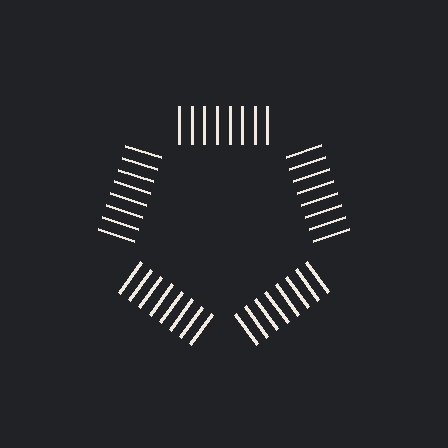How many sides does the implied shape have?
5 sides — the line-ends trace a pentagon.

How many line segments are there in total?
40 — 8 along each of the 5 edges.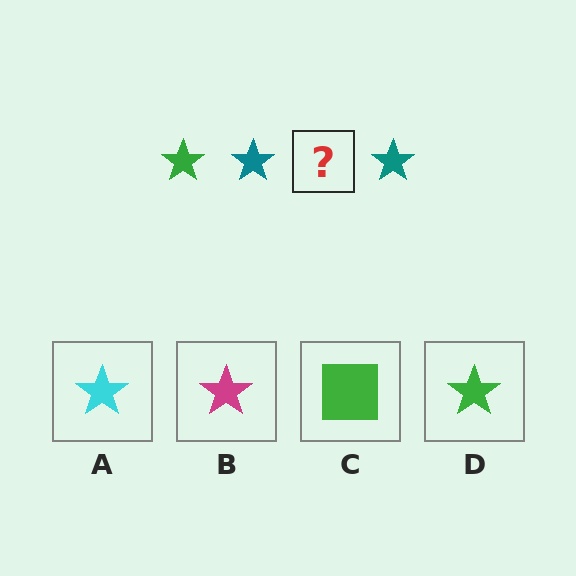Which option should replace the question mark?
Option D.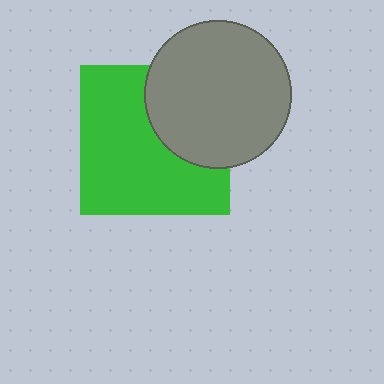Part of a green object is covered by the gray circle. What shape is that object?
It is a square.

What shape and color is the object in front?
The object in front is a gray circle.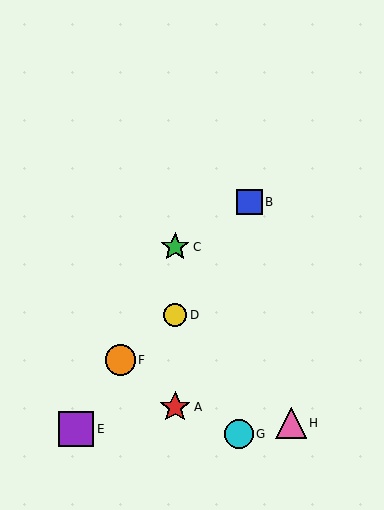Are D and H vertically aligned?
No, D is at x≈175 and H is at x≈291.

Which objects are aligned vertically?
Objects A, C, D are aligned vertically.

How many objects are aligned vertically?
3 objects (A, C, D) are aligned vertically.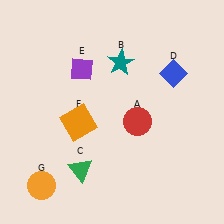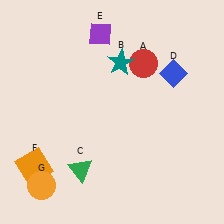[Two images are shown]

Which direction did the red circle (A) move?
The red circle (A) moved up.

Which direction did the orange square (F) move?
The orange square (F) moved left.